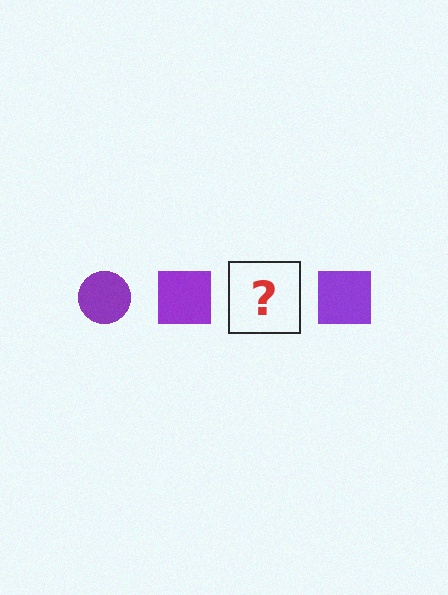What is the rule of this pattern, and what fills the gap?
The rule is that the pattern cycles through circle, square shapes in purple. The gap should be filled with a purple circle.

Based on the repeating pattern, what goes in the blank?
The blank should be a purple circle.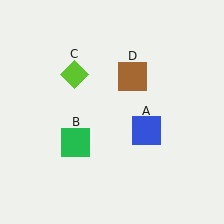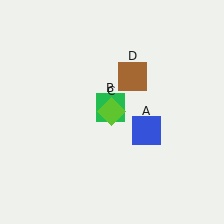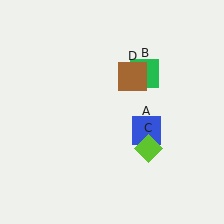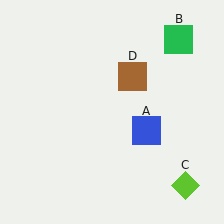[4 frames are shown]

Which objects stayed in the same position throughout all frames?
Blue square (object A) and brown square (object D) remained stationary.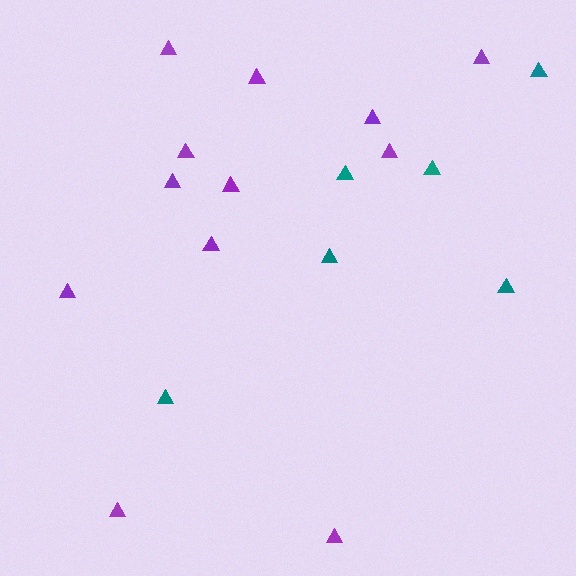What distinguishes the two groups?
There are 2 groups: one group of purple triangles (12) and one group of teal triangles (6).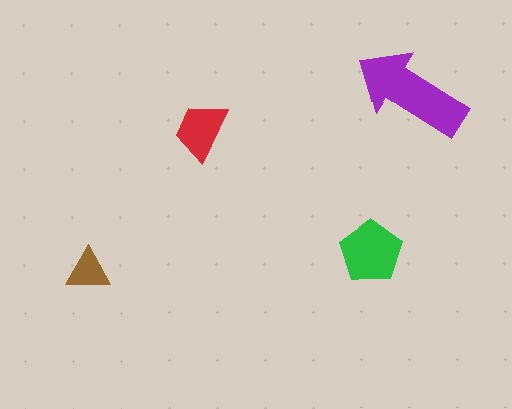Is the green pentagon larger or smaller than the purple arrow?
Smaller.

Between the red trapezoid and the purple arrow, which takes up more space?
The purple arrow.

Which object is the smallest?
The brown triangle.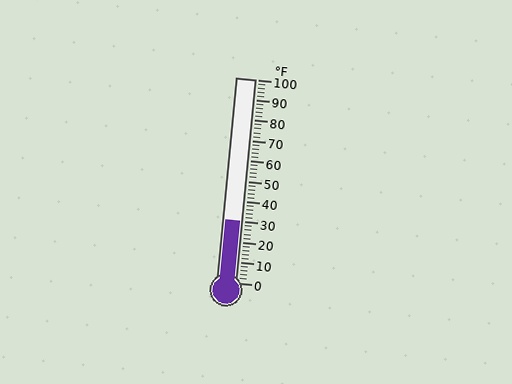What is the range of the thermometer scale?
The thermometer scale ranges from 0°F to 100°F.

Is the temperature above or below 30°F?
The temperature is at 30°F.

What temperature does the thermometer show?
The thermometer shows approximately 30°F.